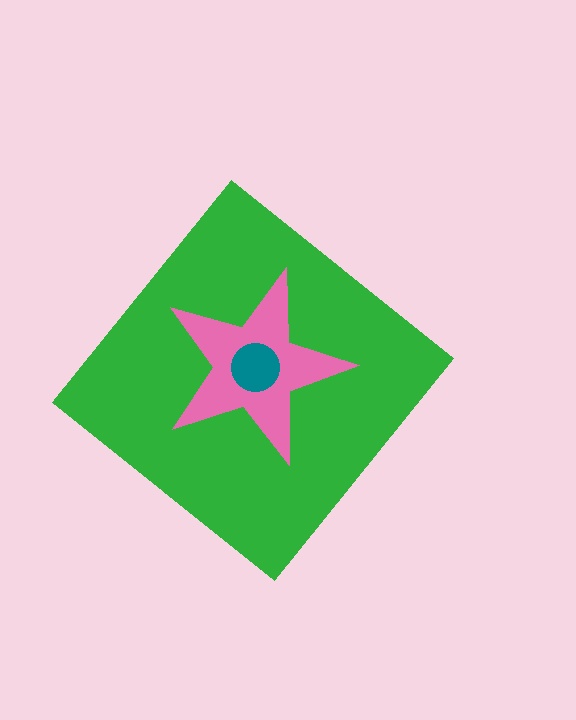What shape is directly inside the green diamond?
The pink star.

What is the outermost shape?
The green diamond.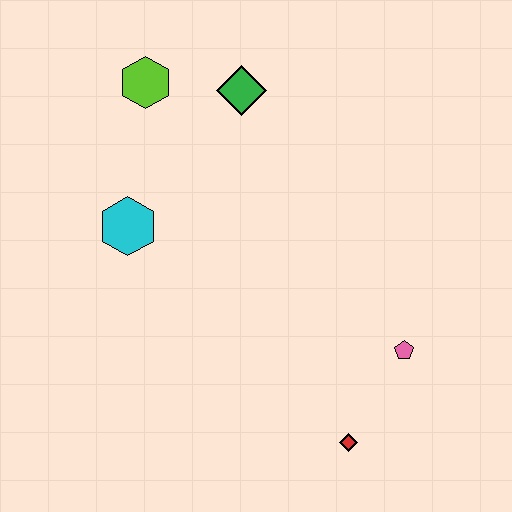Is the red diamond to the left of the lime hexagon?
No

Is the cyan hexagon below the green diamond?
Yes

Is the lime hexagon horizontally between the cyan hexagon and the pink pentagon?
Yes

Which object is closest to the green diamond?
The lime hexagon is closest to the green diamond.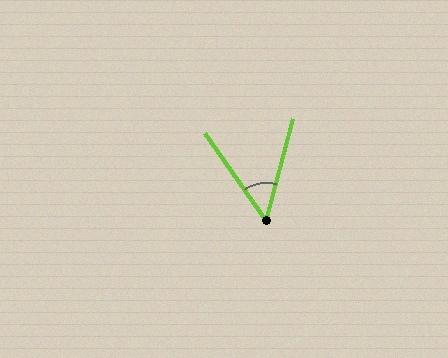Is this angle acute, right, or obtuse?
It is acute.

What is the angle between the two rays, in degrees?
Approximately 50 degrees.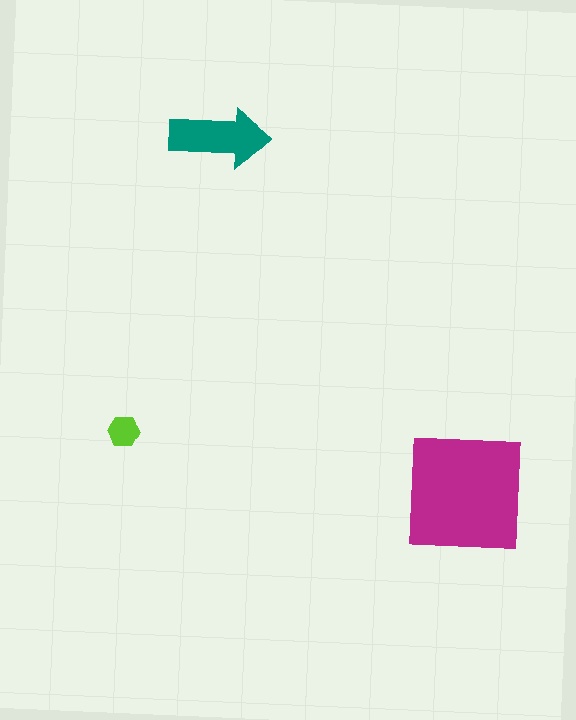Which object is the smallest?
The lime hexagon.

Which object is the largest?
The magenta square.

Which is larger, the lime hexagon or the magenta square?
The magenta square.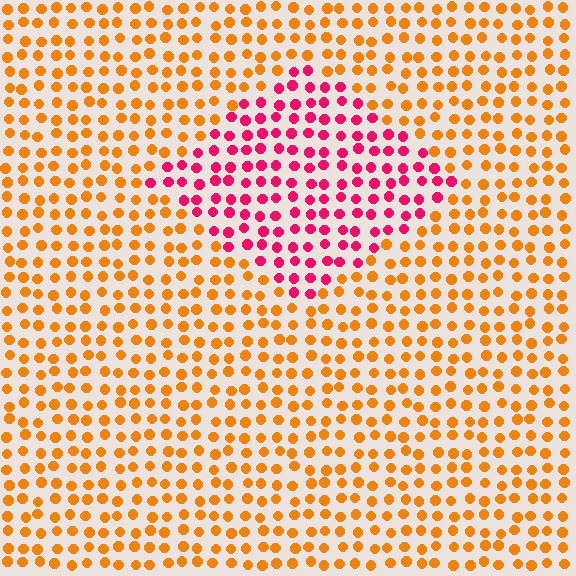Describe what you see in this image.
The image is filled with small orange elements in a uniform arrangement. A diamond-shaped region is visible where the elements are tinted to a slightly different hue, forming a subtle color boundary.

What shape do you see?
I see a diamond.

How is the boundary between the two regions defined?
The boundary is defined purely by a slight shift in hue (about 56 degrees). Spacing, size, and orientation are identical on both sides.